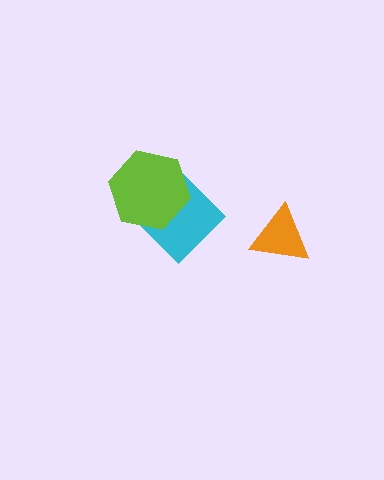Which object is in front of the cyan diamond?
The lime hexagon is in front of the cyan diamond.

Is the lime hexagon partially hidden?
No, no other shape covers it.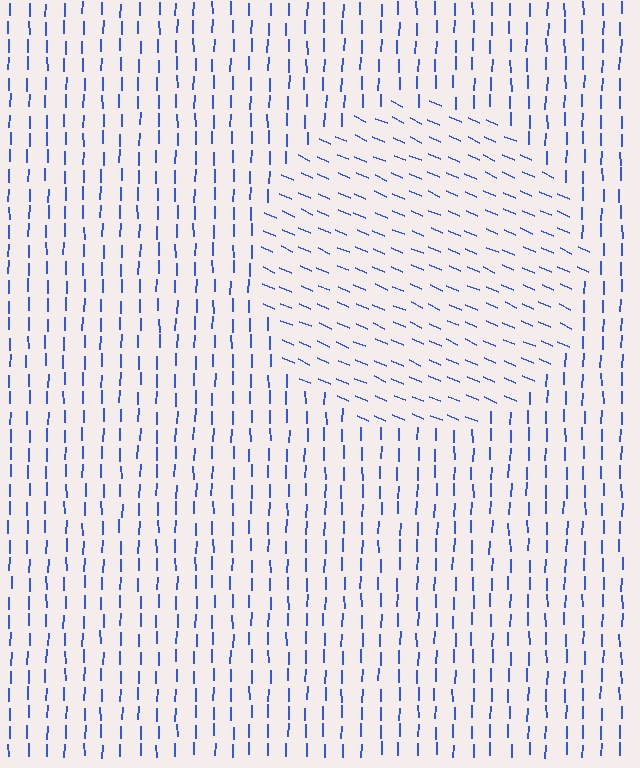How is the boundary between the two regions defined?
The boundary is defined purely by a change in line orientation (approximately 67 degrees difference). All lines are the same color and thickness.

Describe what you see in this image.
The image is filled with small blue line segments. A circle region in the image has lines oriented differently from the surrounding lines, creating a visible texture boundary.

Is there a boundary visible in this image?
Yes, there is a texture boundary formed by a change in line orientation.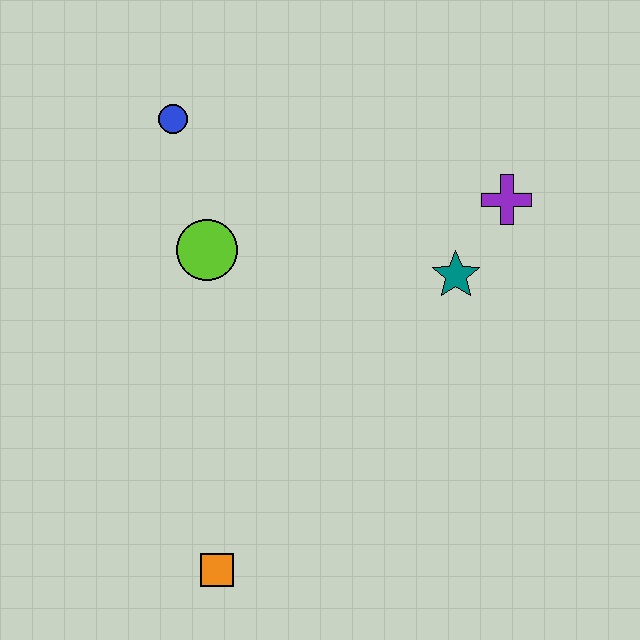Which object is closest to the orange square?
The lime circle is closest to the orange square.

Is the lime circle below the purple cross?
Yes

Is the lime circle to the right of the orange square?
No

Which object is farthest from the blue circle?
The orange square is farthest from the blue circle.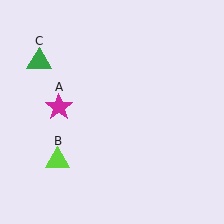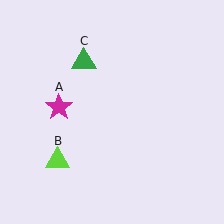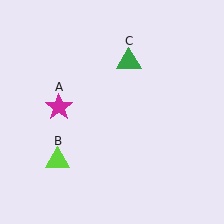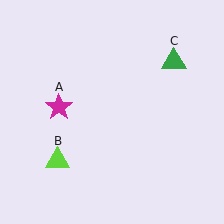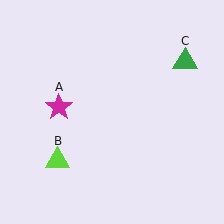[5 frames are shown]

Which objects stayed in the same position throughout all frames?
Magenta star (object A) and lime triangle (object B) remained stationary.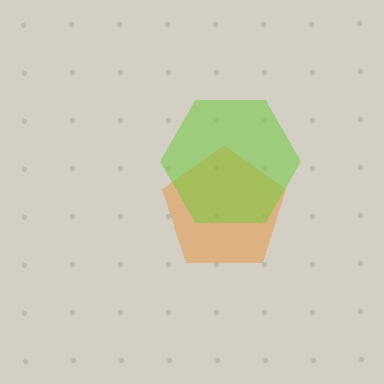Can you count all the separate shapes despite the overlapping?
Yes, there are 2 separate shapes.